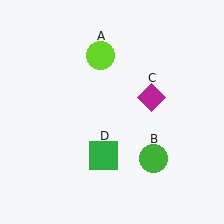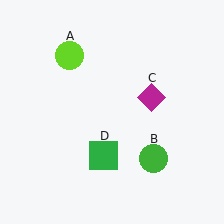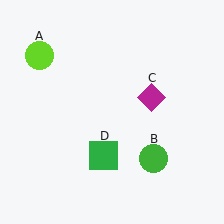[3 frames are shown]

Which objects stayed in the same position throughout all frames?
Green circle (object B) and magenta diamond (object C) and green square (object D) remained stationary.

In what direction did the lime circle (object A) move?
The lime circle (object A) moved left.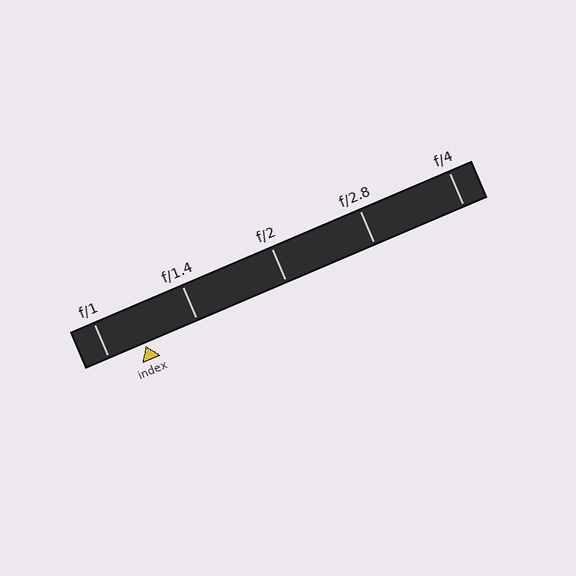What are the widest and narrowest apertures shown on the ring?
The widest aperture shown is f/1 and the narrowest is f/4.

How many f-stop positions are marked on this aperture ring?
There are 5 f-stop positions marked.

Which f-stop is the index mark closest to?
The index mark is closest to f/1.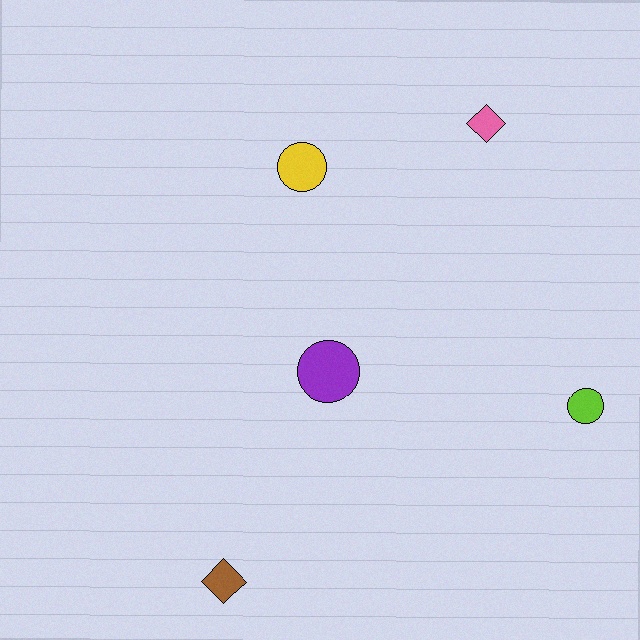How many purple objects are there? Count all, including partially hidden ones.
There is 1 purple object.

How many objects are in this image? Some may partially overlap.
There are 5 objects.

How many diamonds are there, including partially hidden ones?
There are 2 diamonds.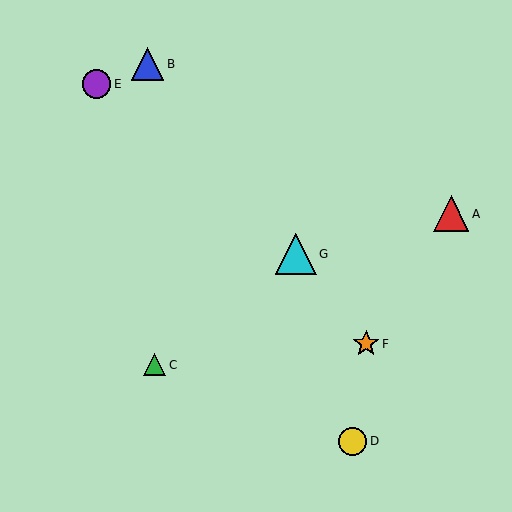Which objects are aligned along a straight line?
Objects B, F, G are aligned along a straight line.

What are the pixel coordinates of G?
Object G is at (296, 254).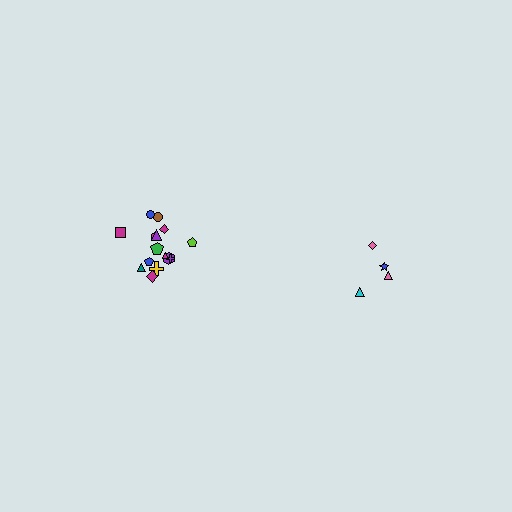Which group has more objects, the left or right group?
The left group.